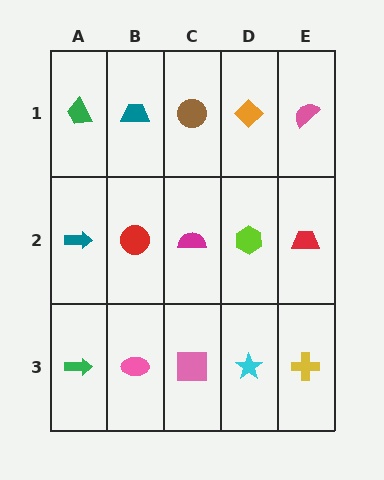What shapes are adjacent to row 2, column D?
An orange diamond (row 1, column D), a cyan star (row 3, column D), a magenta semicircle (row 2, column C), a red trapezoid (row 2, column E).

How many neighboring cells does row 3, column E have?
2.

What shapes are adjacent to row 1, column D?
A lime hexagon (row 2, column D), a brown circle (row 1, column C), a pink semicircle (row 1, column E).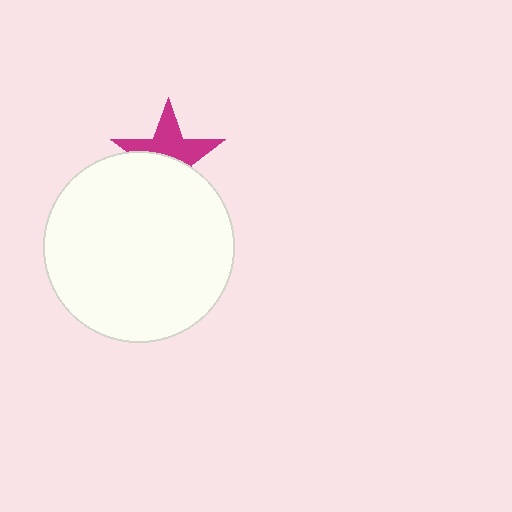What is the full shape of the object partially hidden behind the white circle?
The partially hidden object is a magenta star.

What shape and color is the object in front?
The object in front is a white circle.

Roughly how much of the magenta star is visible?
About half of it is visible (roughly 51%).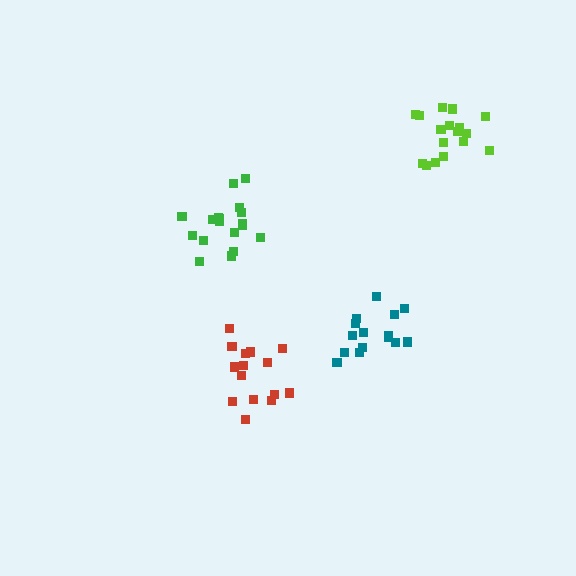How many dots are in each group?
Group 1: 15 dots, Group 2: 15 dots, Group 3: 17 dots, Group 4: 19 dots (66 total).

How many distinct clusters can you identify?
There are 4 distinct clusters.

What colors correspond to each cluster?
The clusters are colored: teal, red, lime, green.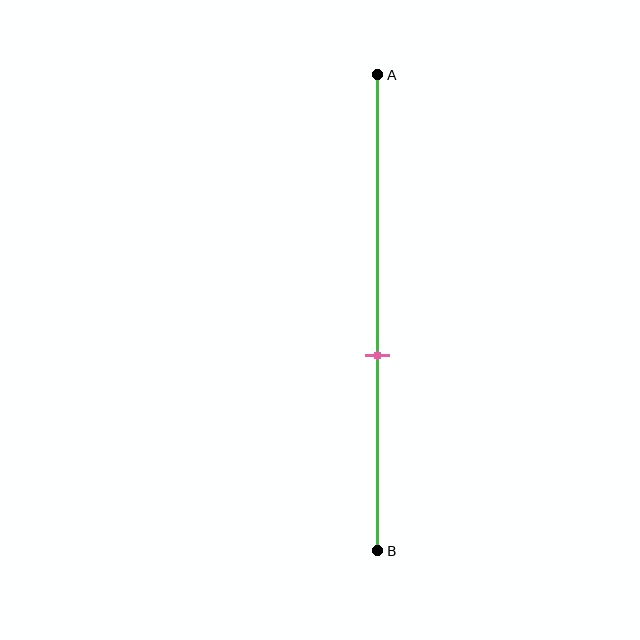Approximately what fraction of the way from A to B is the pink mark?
The pink mark is approximately 60% of the way from A to B.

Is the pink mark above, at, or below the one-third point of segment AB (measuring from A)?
The pink mark is below the one-third point of segment AB.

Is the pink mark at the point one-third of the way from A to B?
No, the mark is at about 60% from A, not at the 33% one-third point.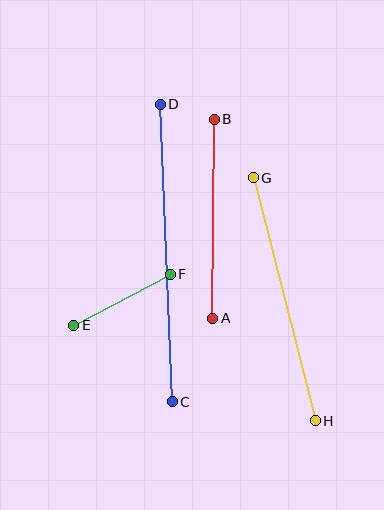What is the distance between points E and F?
The distance is approximately 109 pixels.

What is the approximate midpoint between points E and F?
The midpoint is at approximately (122, 300) pixels.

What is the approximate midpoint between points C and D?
The midpoint is at approximately (166, 253) pixels.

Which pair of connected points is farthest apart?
Points C and D are farthest apart.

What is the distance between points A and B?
The distance is approximately 199 pixels.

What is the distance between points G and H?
The distance is approximately 251 pixels.